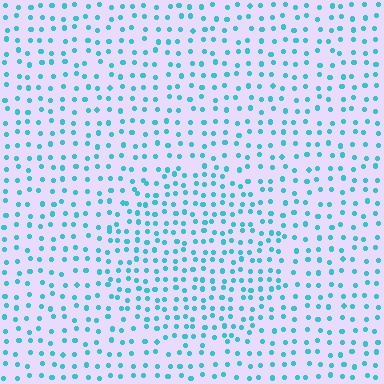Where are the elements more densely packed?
The elements are more densely packed inside the circle boundary.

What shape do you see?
I see a circle.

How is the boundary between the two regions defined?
The boundary is defined by a change in element density (approximately 1.5x ratio). All elements are the same color, size, and shape.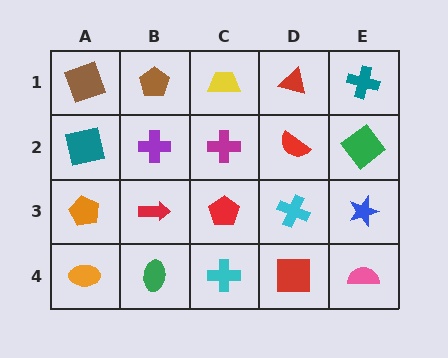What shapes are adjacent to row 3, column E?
A green diamond (row 2, column E), a pink semicircle (row 4, column E), a cyan cross (row 3, column D).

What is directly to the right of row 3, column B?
A red pentagon.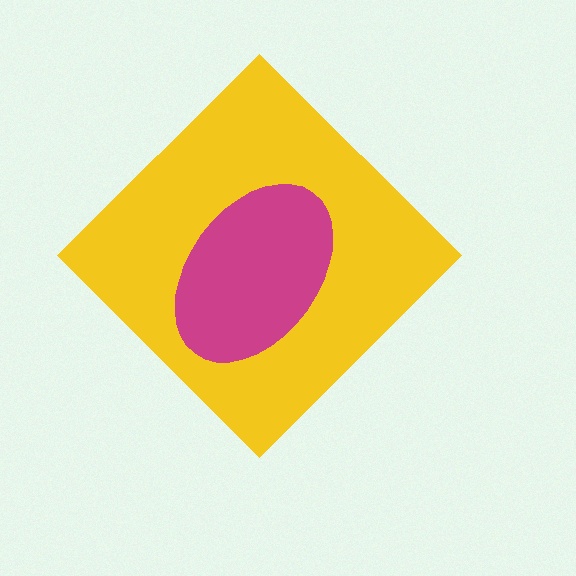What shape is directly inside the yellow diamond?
The magenta ellipse.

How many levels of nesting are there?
2.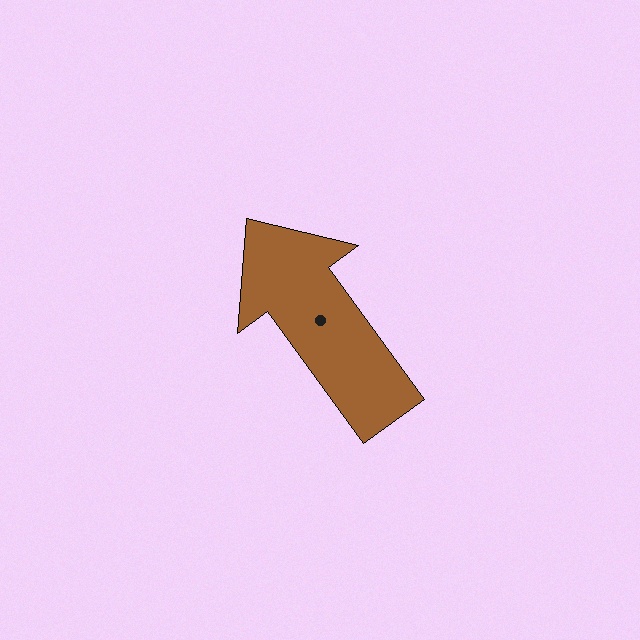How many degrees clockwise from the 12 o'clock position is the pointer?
Approximately 324 degrees.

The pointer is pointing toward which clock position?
Roughly 11 o'clock.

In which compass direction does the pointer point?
Northwest.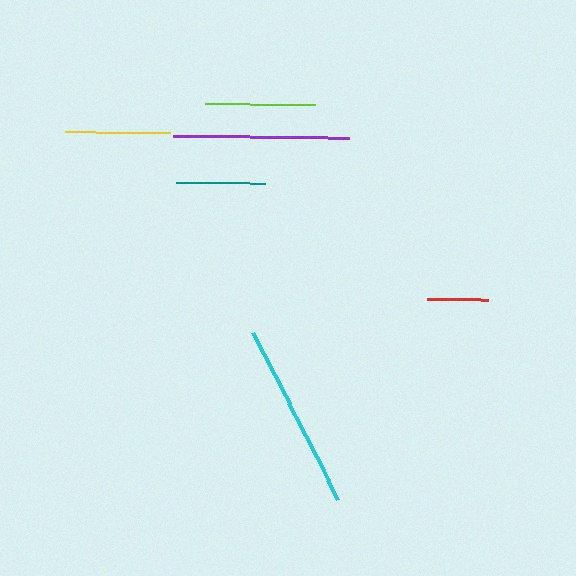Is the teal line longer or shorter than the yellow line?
The yellow line is longer than the teal line.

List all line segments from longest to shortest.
From longest to shortest: cyan, purple, lime, yellow, teal, red.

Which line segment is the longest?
The cyan line is the longest at approximately 187 pixels.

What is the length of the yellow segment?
The yellow segment is approximately 105 pixels long.